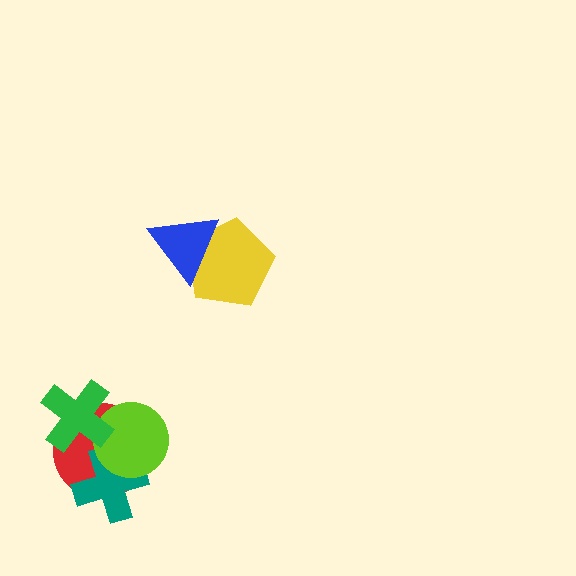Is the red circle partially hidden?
Yes, it is partially covered by another shape.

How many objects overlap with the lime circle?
3 objects overlap with the lime circle.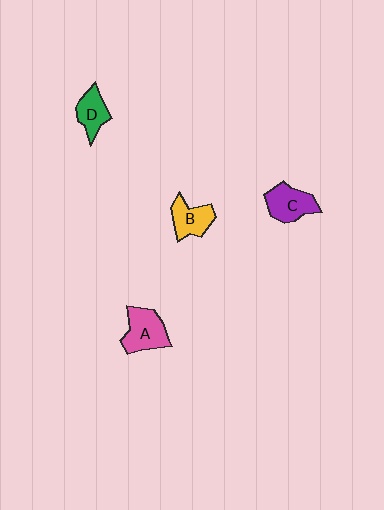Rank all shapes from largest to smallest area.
From largest to smallest: A (pink), C (purple), B (yellow), D (green).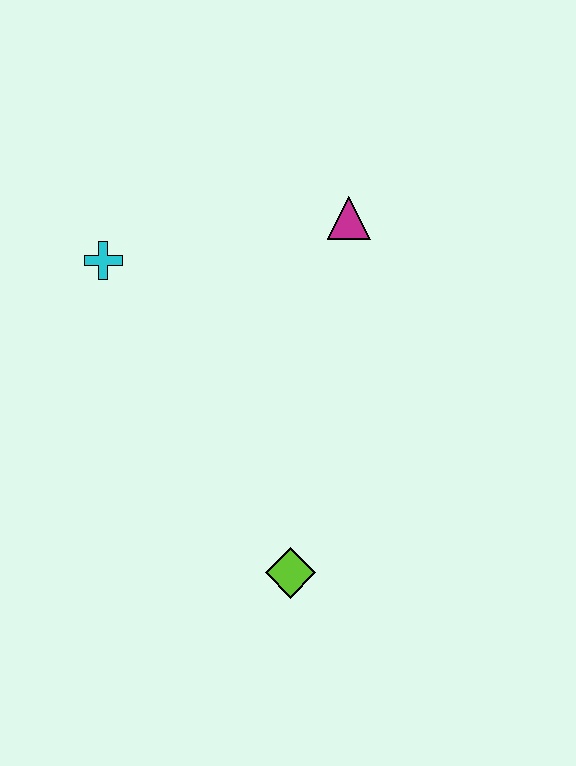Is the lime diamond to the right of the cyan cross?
Yes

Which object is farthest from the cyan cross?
The lime diamond is farthest from the cyan cross.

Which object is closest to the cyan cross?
The magenta triangle is closest to the cyan cross.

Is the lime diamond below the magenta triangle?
Yes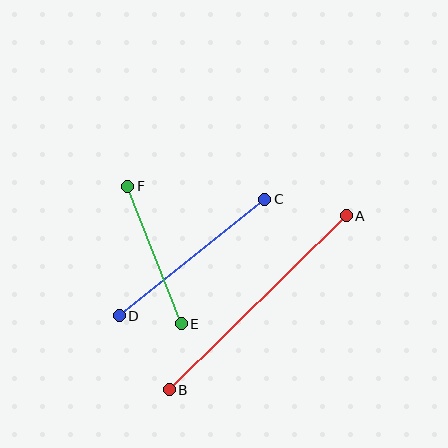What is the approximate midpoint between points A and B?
The midpoint is at approximately (258, 303) pixels.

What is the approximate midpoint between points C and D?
The midpoint is at approximately (192, 258) pixels.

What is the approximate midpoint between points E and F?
The midpoint is at approximately (155, 255) pixels.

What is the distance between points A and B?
The distance is approximately 248 pixels.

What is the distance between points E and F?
The distance is approximately 148 pixels.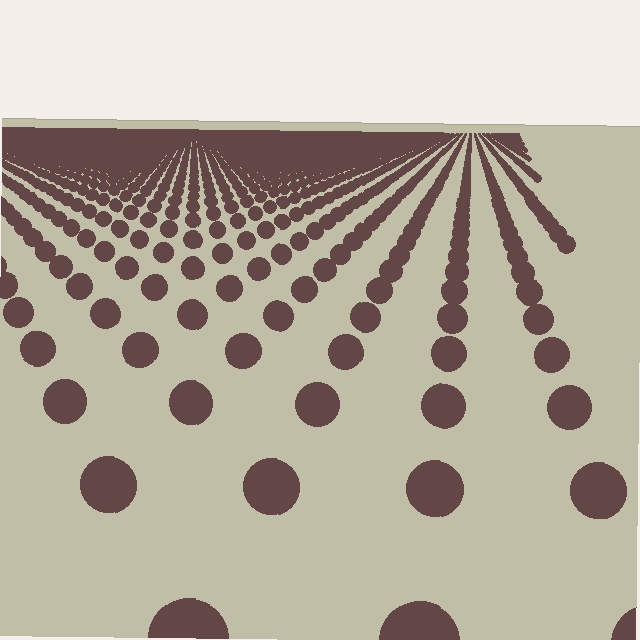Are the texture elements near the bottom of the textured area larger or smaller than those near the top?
Larger. Near the bottom, elements are closer to the viewer and appear at a bigger on-screen size.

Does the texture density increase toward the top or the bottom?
Density increases toward the top.